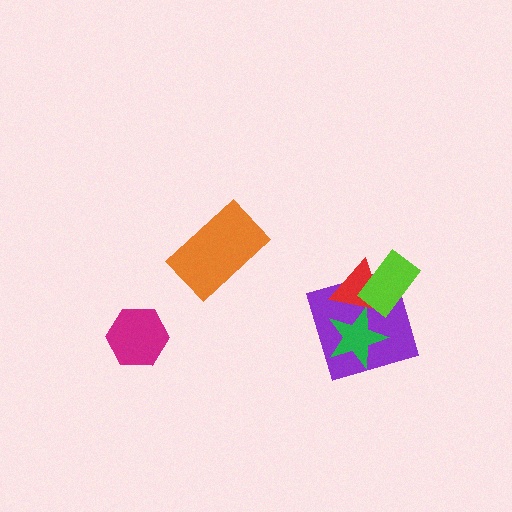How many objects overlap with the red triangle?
3 objects overlap with the red triangle.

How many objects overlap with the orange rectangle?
0 objects overlap with the orange rectangle.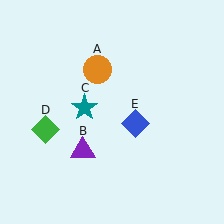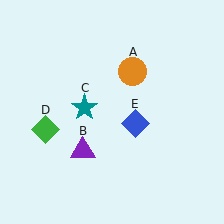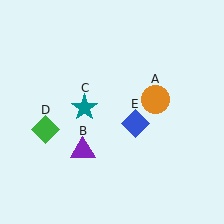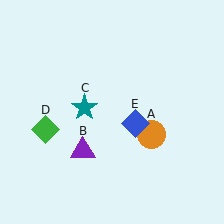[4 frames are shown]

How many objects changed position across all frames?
1 object changed position: orange circle (object A).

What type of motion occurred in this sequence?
The orange circle (object A) rotated clockwise around the center of the scene.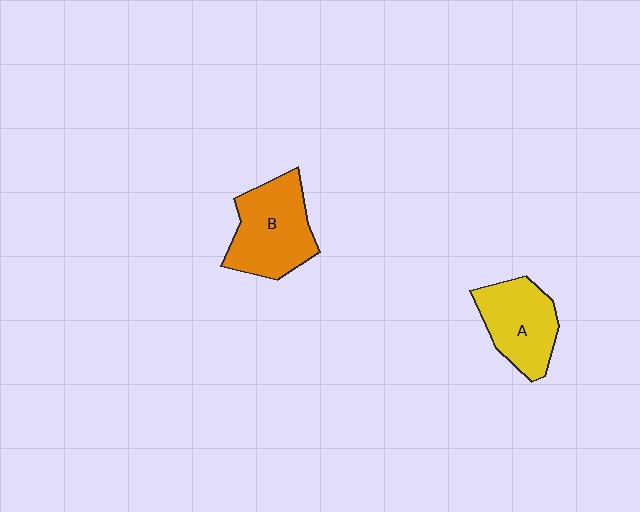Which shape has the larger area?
Shape B (orange).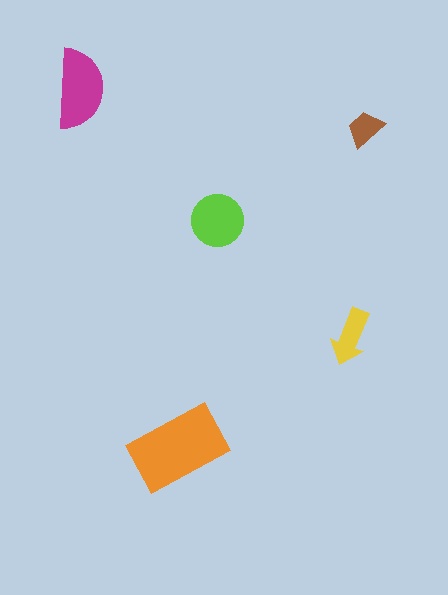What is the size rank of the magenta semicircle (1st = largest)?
2nd.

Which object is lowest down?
The orange rectangle is bottommost.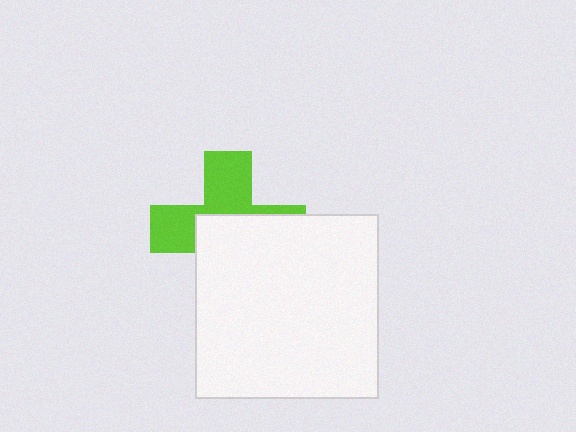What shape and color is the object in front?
The object in front is a white square.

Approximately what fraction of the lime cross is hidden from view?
Roughly 55% of the lime cross is hidden behind the white square.